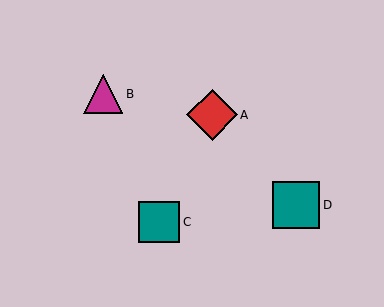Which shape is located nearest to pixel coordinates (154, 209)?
The teal square (labeled C) at (159, 222) is nearest to that location.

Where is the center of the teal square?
The center of the teal square is at (159, 222).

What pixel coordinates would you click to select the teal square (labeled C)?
Click at (159, 222) to select the teal square C.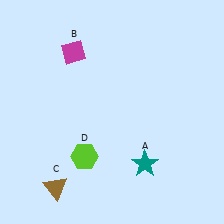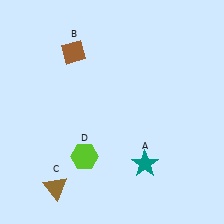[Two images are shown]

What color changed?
The diamond (B) changed from magenta in Image 1 to brown in Image 2.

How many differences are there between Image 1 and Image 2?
There is 1 difference between the two images.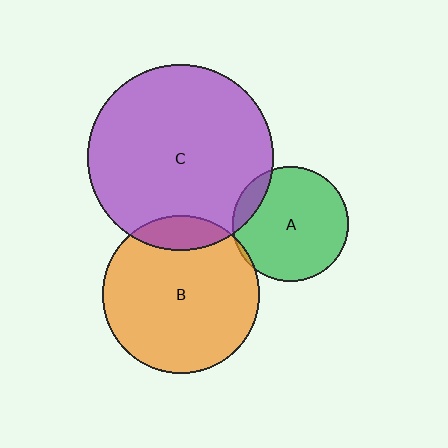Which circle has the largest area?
Circle C (purple).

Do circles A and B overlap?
Yes.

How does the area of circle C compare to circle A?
Approximately 2.6 times.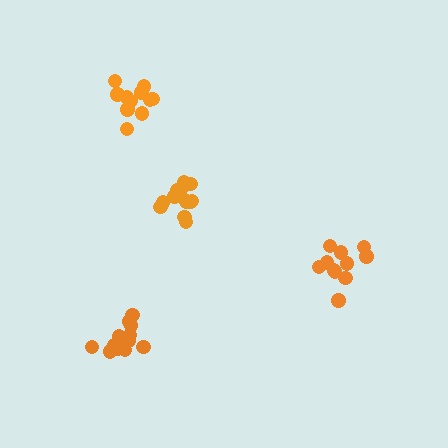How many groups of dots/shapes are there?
There are 4 groups.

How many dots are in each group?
Group 1: 12 dots, Group 2: 13 dots, Group 3: 11 dots, Group 4: 11 dots (47 total).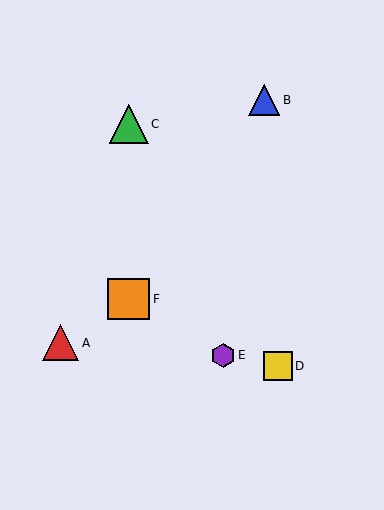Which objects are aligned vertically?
Objects C, F are aligned vertically.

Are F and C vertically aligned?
Yes, both are at x≈129.